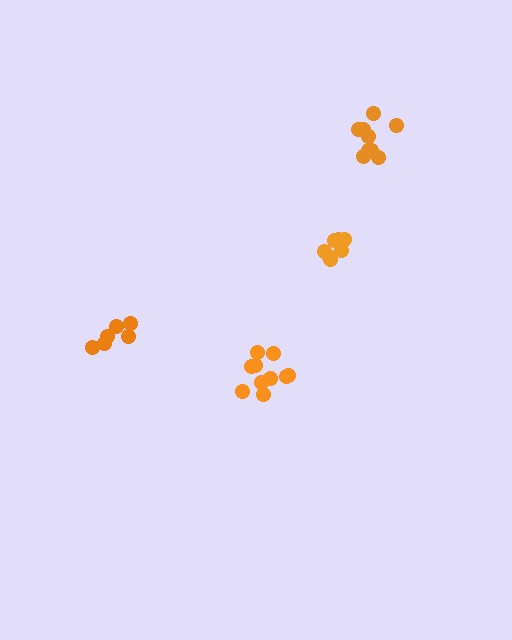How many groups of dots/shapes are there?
There are 4 groups.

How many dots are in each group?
Group 1: 10 dots, Group 2: 8 dots, Group 3: 6 dots, Group 4: 10 dots (34 total).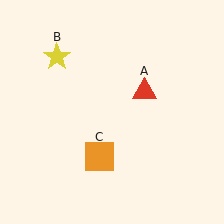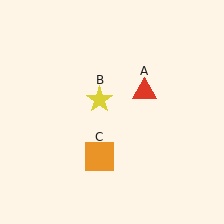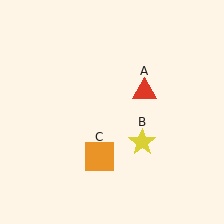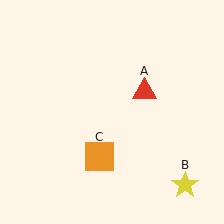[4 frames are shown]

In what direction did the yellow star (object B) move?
The yellow star (object B) moved down and to the right.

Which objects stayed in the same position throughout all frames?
Red triangle (object A) and orange square (object C) remained stationary.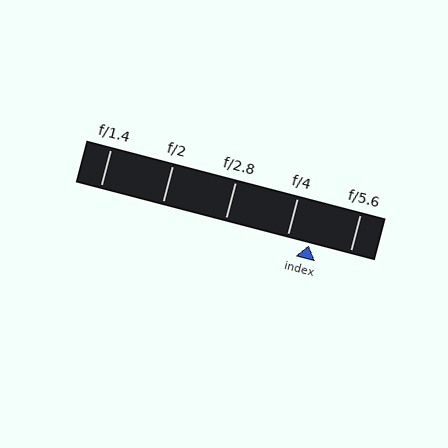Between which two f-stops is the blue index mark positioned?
The index mark is between f/4 and f/5.6.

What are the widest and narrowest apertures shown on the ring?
The widest aperture shown is f/1.4 and the narrowest is f/5.6.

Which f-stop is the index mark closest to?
The index mark is closest to f/4.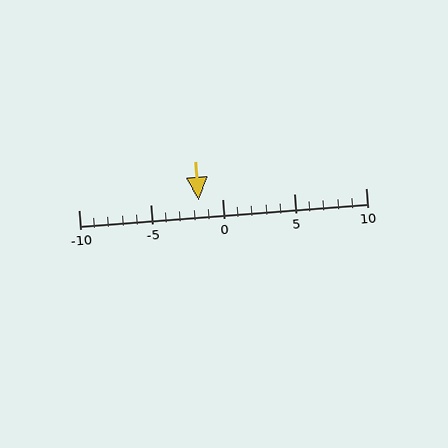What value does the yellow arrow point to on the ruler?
The yellow arrow points to approximately -2.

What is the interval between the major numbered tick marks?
The major tick marks are spaced 5 units apart.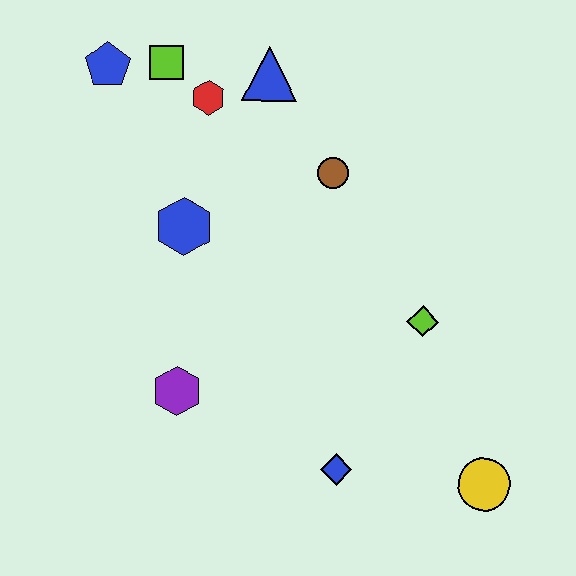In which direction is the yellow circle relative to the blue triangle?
The yellow circle is below the blue triangle.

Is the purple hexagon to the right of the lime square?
Yes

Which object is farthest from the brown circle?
The yellow circle is farthest from the brown circle.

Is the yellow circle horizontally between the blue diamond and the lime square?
No